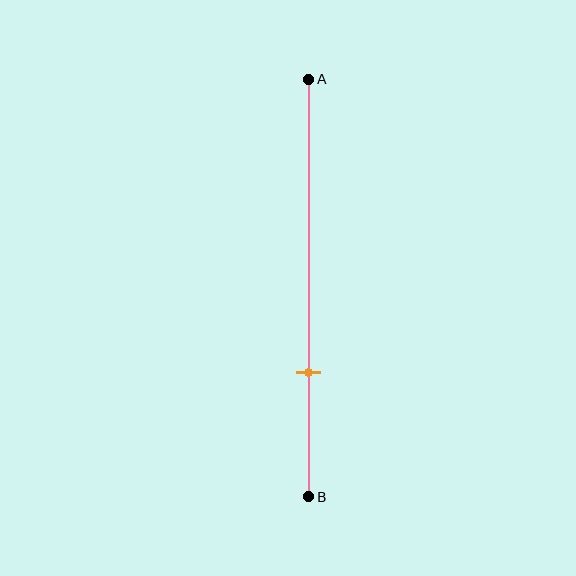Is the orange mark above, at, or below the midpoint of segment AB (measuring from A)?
The orange mark is below the midpoint of segment AB.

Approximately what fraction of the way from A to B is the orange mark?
The orange mark is approximately 70% of the way from A to B.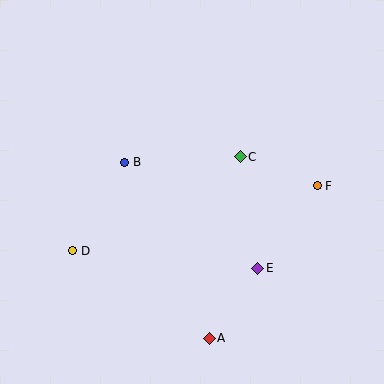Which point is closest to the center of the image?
Point C at (240, 157) is closest to the center.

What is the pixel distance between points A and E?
The distance between A and E is 85 pixels.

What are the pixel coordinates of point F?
Point F is at (317, 186).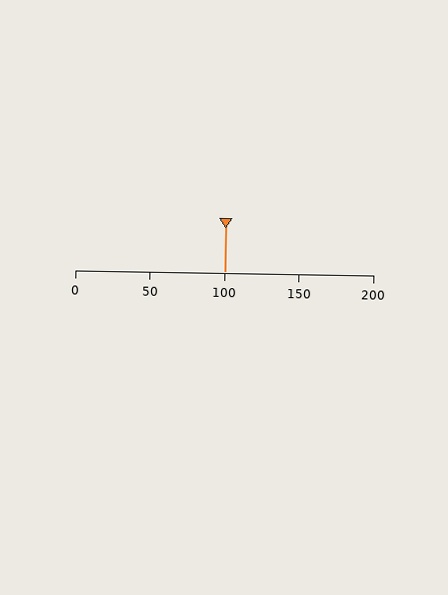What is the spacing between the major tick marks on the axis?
The major ticks are spaced 50 apart.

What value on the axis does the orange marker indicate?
The marker indicates approximately 100.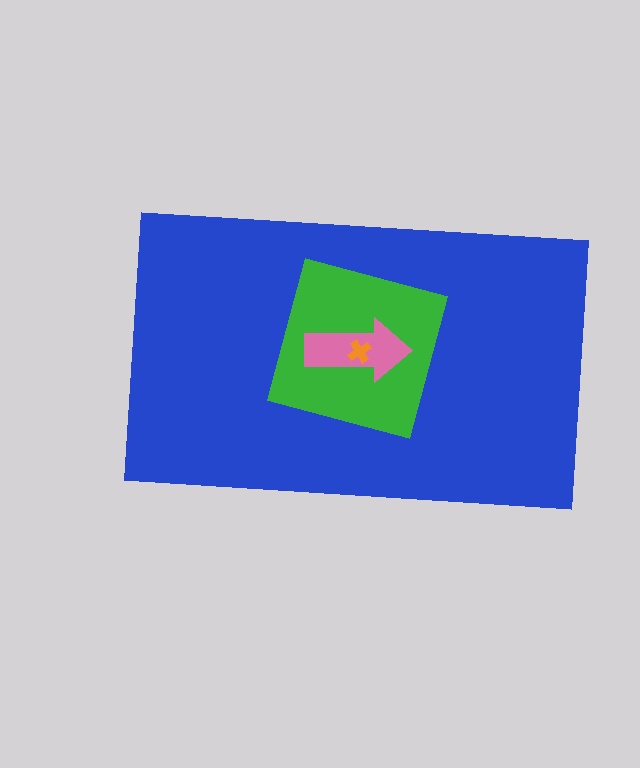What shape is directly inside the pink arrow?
The orange cross.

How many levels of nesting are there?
4.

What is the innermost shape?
The orange cross.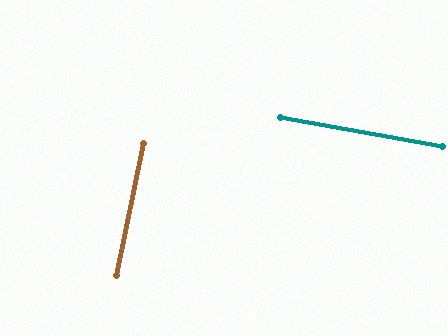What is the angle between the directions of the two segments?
Approximately 89 degrees.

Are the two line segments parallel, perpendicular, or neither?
Perpendicular — they meet at approximately 89°.